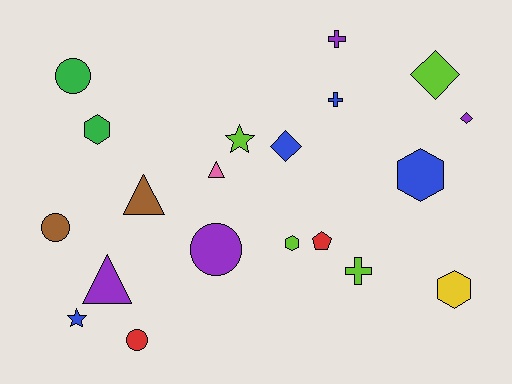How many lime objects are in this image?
There are 4 lime objects.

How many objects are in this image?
There are 20 objects.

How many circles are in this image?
There are 4 circles.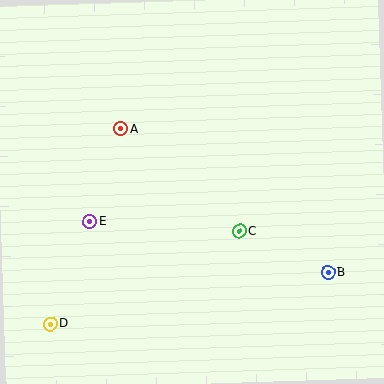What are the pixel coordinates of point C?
Point C is at (240, 231).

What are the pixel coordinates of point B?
Point B is at (328, 272).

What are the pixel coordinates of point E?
Point E is at (90, 221).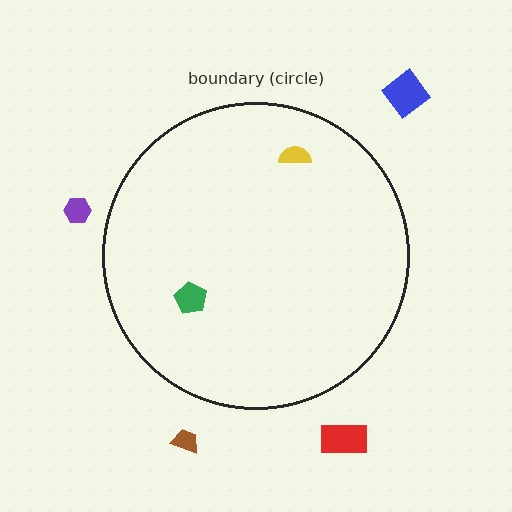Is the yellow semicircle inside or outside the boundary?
Inside.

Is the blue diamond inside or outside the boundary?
Outside.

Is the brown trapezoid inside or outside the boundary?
Outside.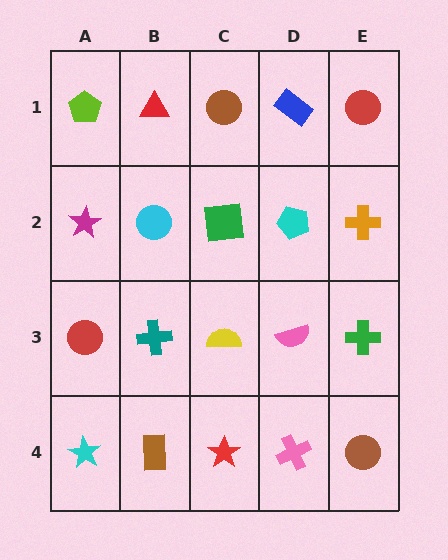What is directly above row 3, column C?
A green square.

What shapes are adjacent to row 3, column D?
A cyan pentagon (row 2, column D), a pink cross (row 4, column D), a yellow semicircle (row 3, column C), a green cross (row 3, column E).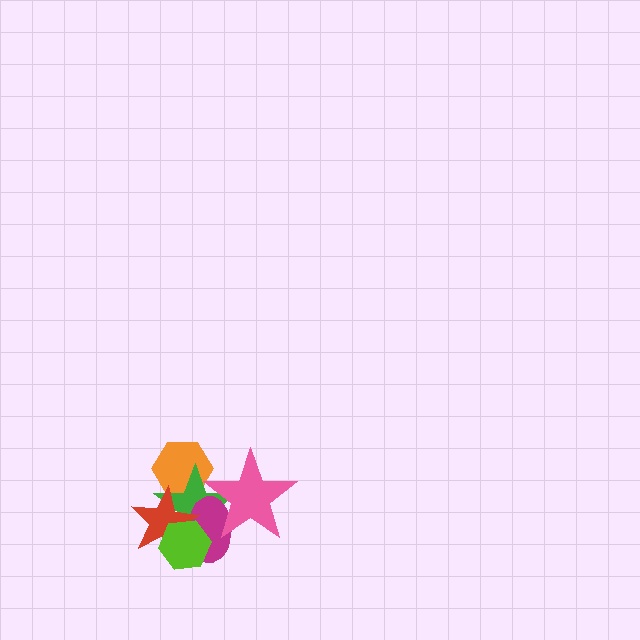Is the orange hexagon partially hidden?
Yes, it is partially covered by another shape.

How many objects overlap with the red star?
4 objects overlap with the red star.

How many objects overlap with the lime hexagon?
3 objects overlap with the lime hexagon.